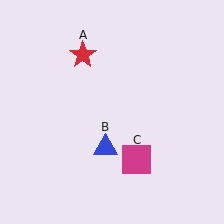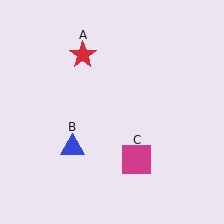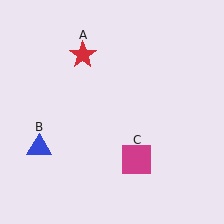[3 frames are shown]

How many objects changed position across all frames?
1 object changed position: blue triangle (object B).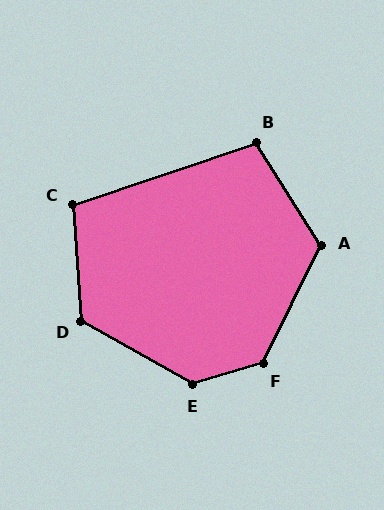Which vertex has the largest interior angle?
E, at approximately 134 degrees.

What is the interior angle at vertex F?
Approximately 133 degrees (obtuse).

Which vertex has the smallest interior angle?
B, at approximately 104 degrees.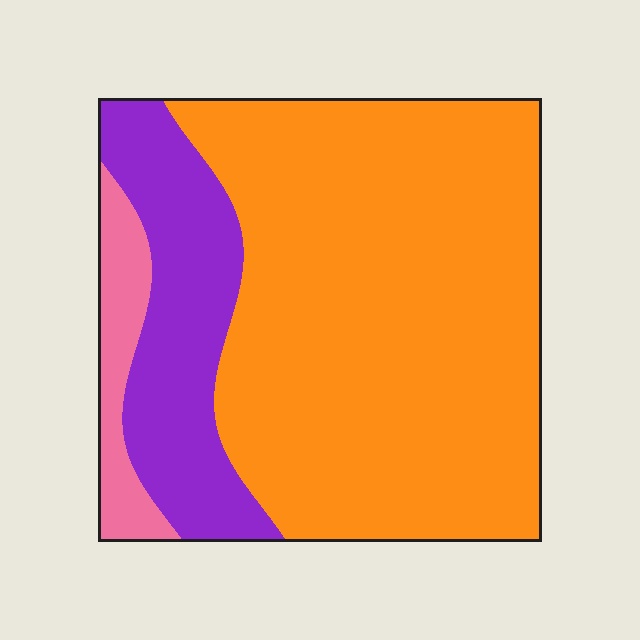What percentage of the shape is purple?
Purple takes up between a sixth and a third of the shape.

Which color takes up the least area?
Pink, at roughly 10%.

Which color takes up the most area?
Orange, at roughly 70%.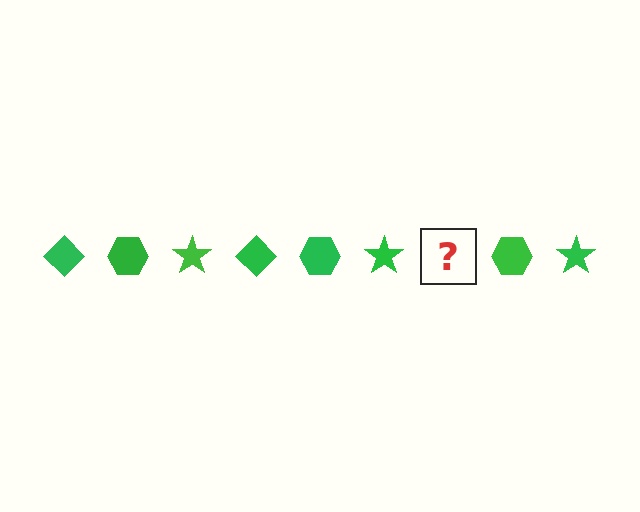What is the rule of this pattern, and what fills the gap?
The rule is that the pattern cycles through diamond, hexagon, star shapes in green. The gap should be filled with a green diamond.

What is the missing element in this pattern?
The missing element is a green diamond.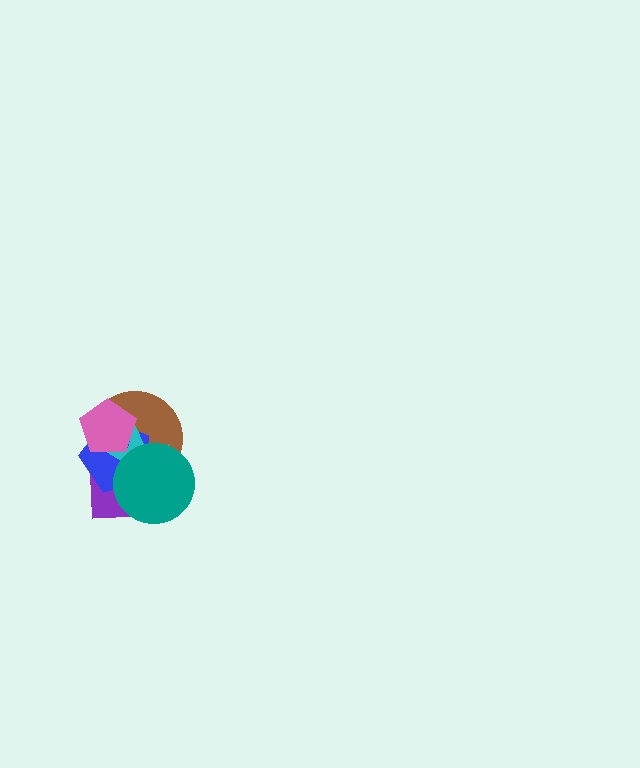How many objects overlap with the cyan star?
5 objects overlap with the cyan star.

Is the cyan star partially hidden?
Yes, it is partially covered by another shape.